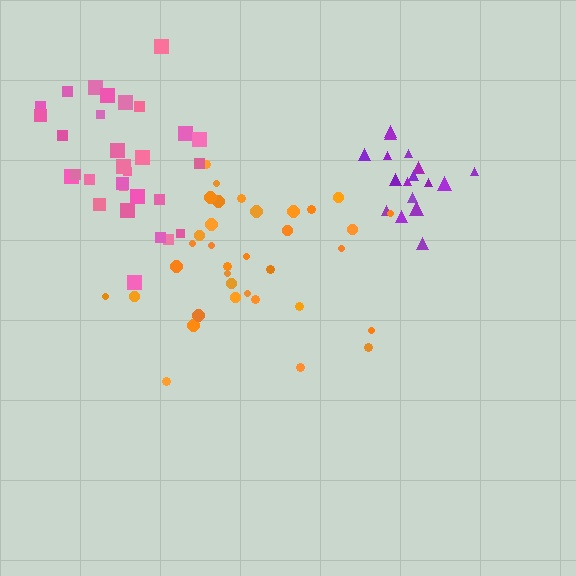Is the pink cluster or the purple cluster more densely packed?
Purple.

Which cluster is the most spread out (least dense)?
Orange.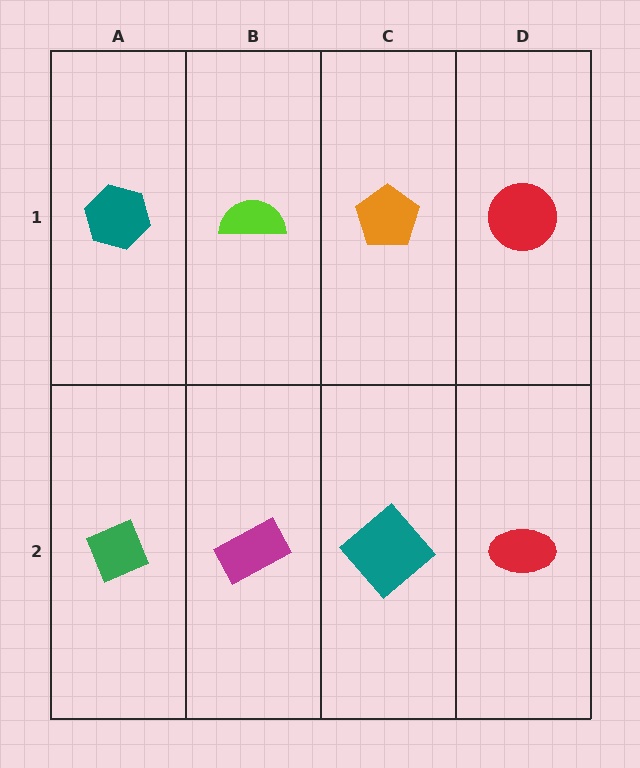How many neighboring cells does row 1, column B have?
3.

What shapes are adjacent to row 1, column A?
A green diamond (row 2, column A), a lime semicircle (row 1, column B).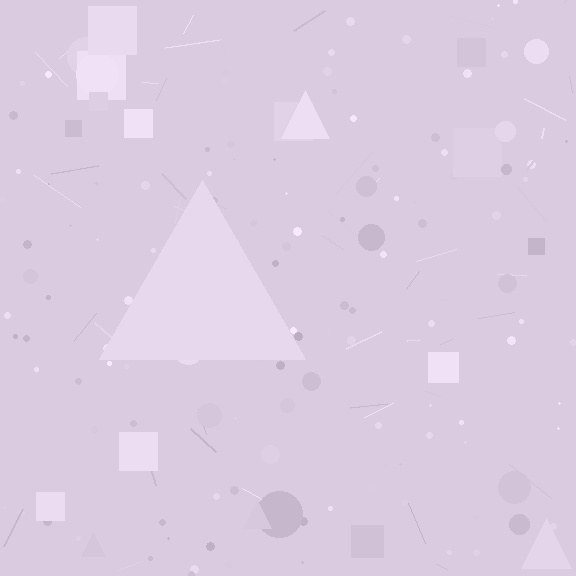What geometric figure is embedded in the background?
A triangle is embedded in the background.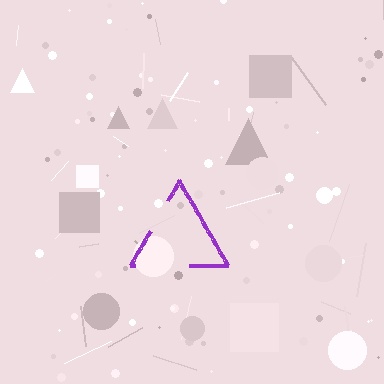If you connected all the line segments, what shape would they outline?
They would outline a triangle.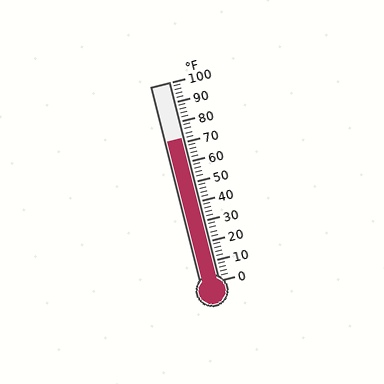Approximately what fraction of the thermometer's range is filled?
The thermometer is filled to approximately 70% of its range.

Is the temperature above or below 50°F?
The temperature is above 50°F.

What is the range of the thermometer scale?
The thermometer scale ranges from 0°F to 100°F.